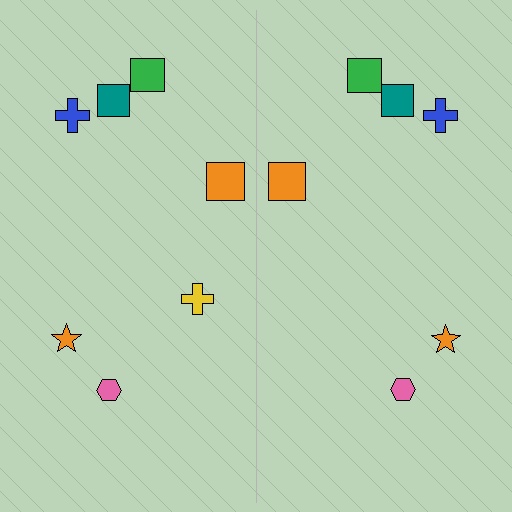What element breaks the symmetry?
A yellow cross is missing from the right side.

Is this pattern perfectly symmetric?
No, the pattern is not perfectly symmetric. A yellow cross is missing from the right side.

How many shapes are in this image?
There are 13 shapes in this image.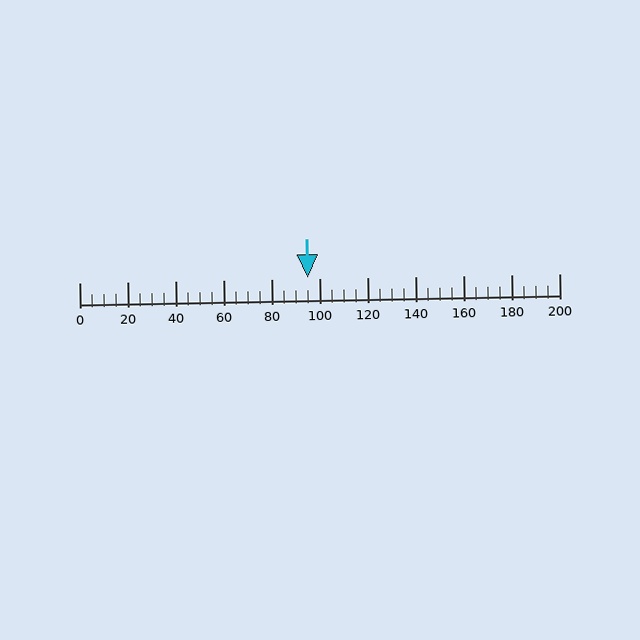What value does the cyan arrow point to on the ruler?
The cyan arrow points to approximately 95.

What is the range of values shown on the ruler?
The ruler shows values from 0 to 200.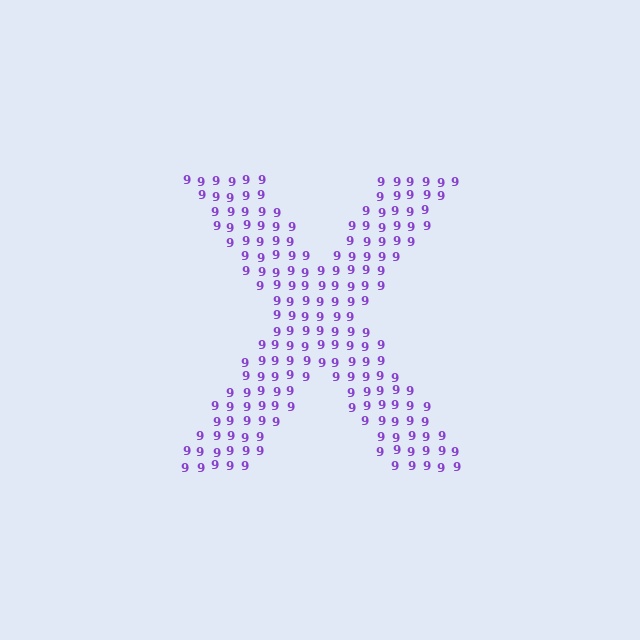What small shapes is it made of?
It is made of small digit 9's.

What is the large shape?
The large shape is the letter X.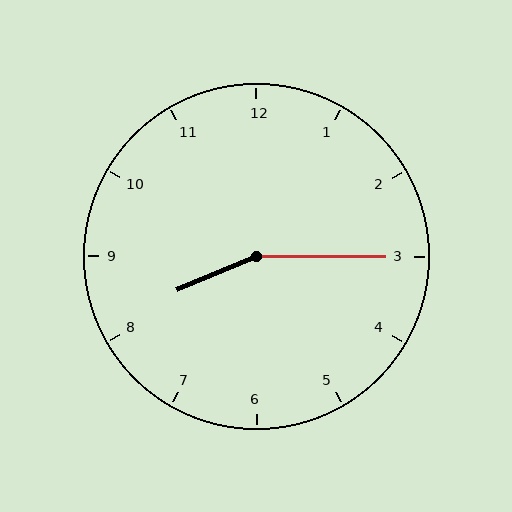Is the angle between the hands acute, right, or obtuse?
It is obtuse.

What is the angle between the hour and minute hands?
Approximately 158 degrees.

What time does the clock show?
8:15.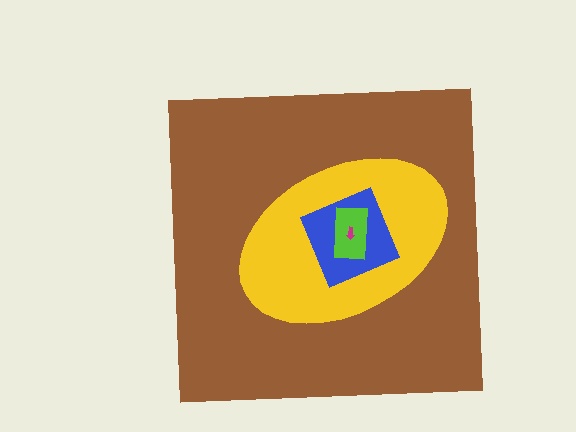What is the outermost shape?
The brown square.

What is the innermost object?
The magenta arrow.